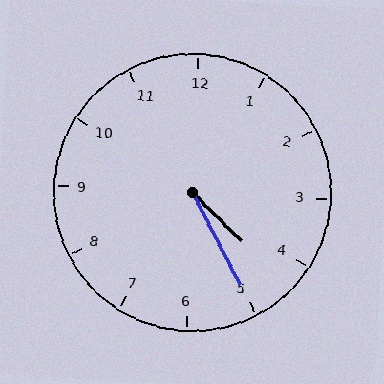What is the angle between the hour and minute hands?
Approximately 18 degrees.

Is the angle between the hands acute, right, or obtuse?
It is acute.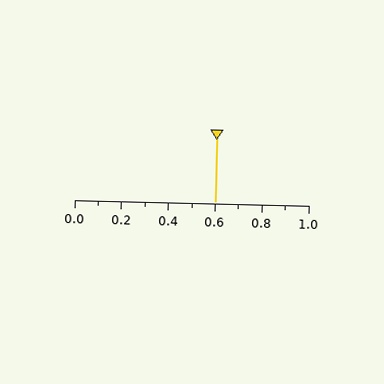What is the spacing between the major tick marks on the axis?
The major ticks are spaced 0.2 apart.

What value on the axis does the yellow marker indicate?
The marker indicates approximately 0.6.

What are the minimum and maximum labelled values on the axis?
The axis runs from 0.0 to 1.0.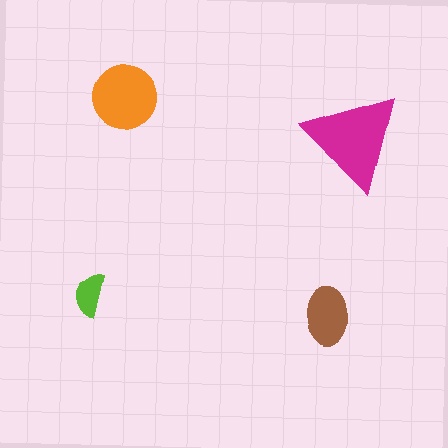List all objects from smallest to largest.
The lime semicircle, the brown ellipse, the orange circle, the magenta triangle.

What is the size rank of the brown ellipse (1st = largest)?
3rd.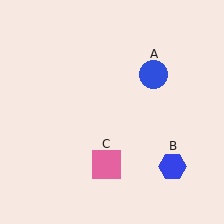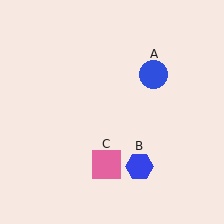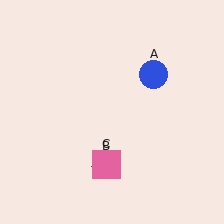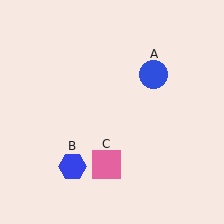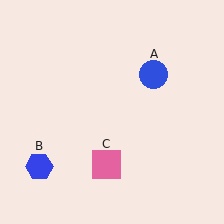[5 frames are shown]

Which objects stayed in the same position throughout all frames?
Blue circle (object A) and pink square (object C) remained stationary.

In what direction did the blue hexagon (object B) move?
The blue hexagon (object B) moved left.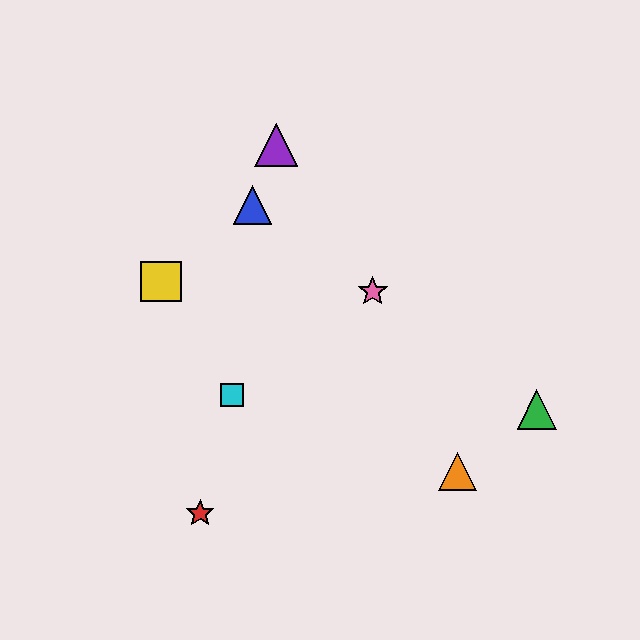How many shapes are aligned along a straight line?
3 shapes (the blue triangle, the green triangle, the pink star) are aligned along a straight line.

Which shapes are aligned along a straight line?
The blue triangle, the green triangle, the pink star are aligned along a straight line.